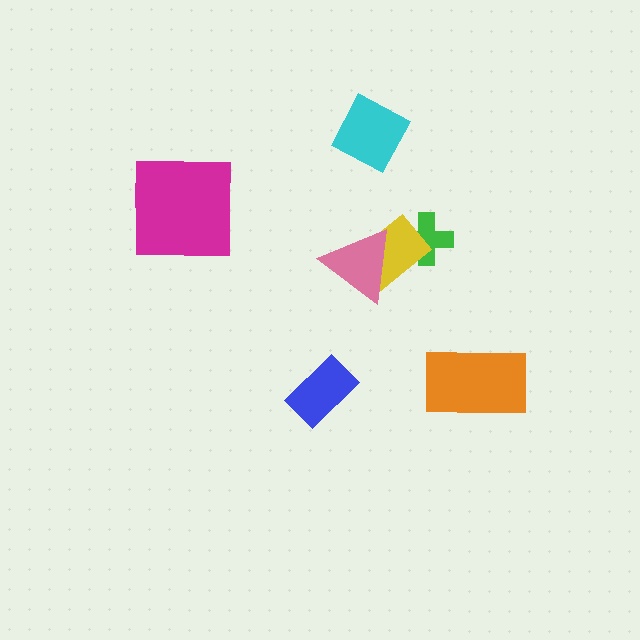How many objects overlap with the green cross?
1 object overlaps with the green cross.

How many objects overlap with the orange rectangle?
0 objects overlap with the orange rectangle.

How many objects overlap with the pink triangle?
1 object overlaps with the pink triangle.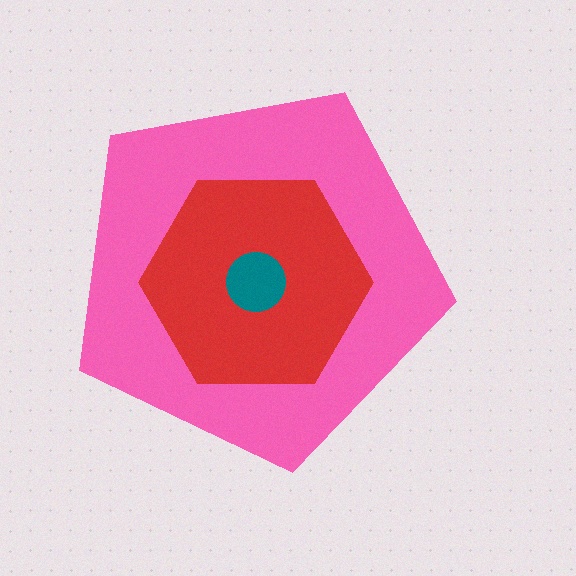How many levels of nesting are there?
3.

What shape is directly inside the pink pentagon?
The red hexagon.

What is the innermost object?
The teal circle.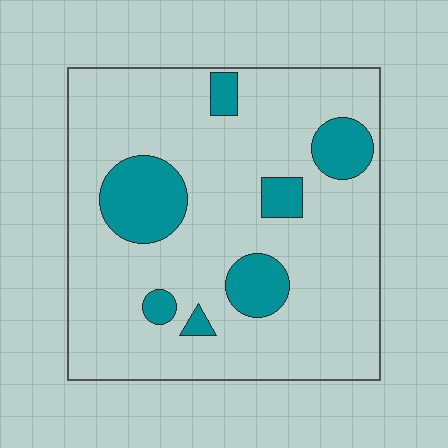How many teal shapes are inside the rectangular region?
7.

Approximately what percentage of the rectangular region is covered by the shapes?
Approximately 15%.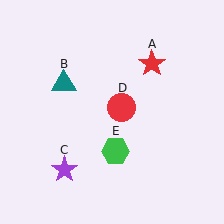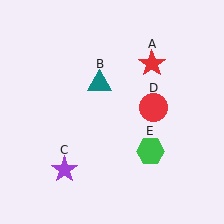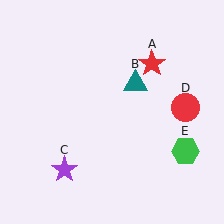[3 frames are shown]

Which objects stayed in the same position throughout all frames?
Red star (object A) and purple star (object C) remained stationary.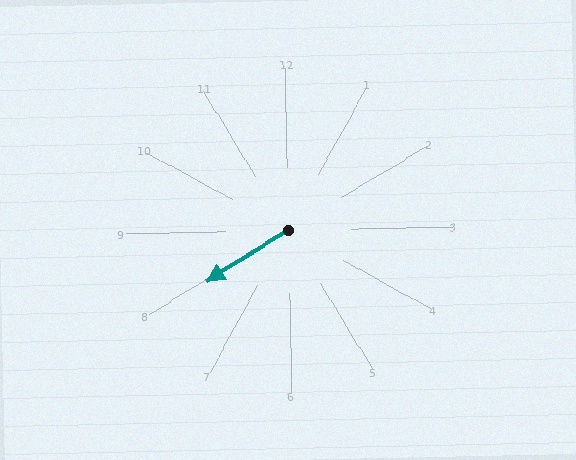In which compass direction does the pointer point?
Southwest.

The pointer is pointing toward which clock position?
Roughly 8 o'clock.